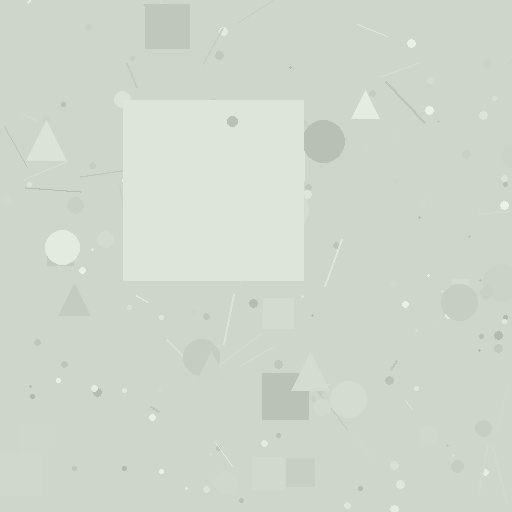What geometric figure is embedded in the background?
A square is embedded in the background.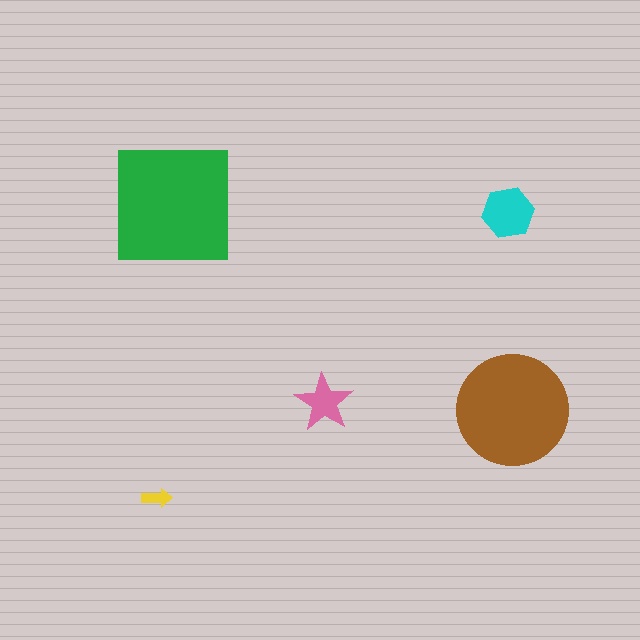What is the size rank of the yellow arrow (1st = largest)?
5th.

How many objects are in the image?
There are 5 objects in the image.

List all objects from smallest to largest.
The yellow arrow, the pink star, the cyan hexagon, the brown circle, the green square.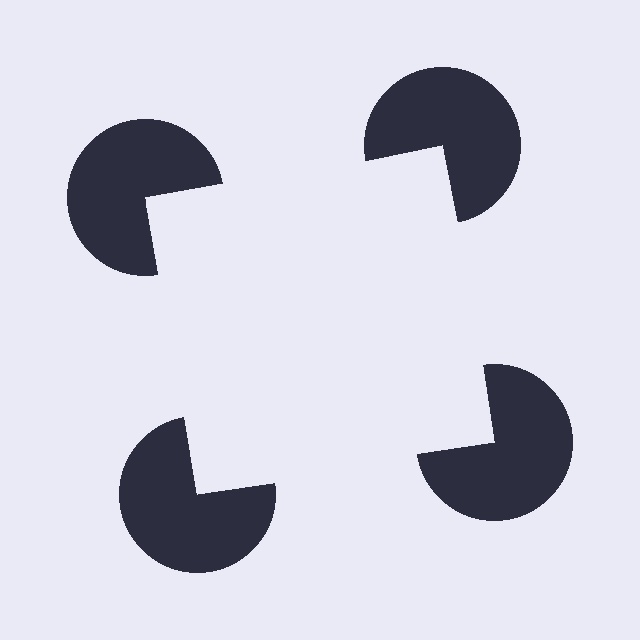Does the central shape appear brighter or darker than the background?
It typically appears slightly brighter than the background, even though no actual brightness change is drawn.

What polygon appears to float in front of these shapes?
An illusory square — its edges are inferred from the aligned wedge cuts in the pac-man discs, not physically drawn.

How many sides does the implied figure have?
4 sides.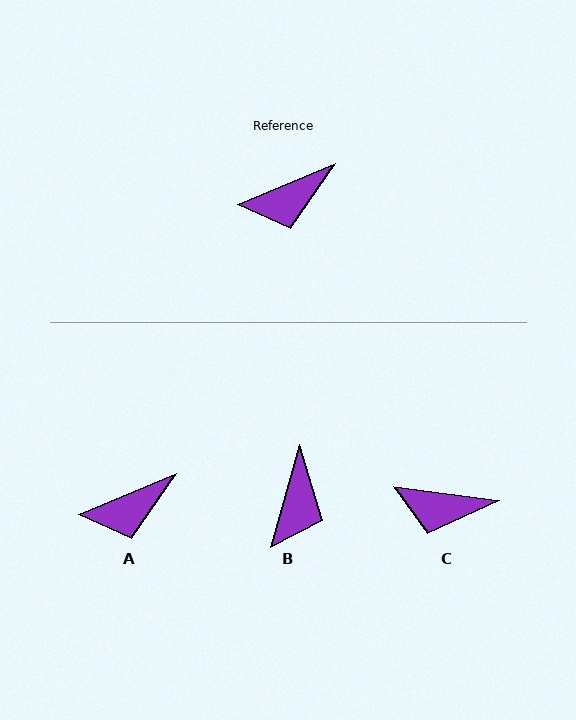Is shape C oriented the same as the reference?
No, it is off by about 30 degrees.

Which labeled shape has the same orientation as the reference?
A.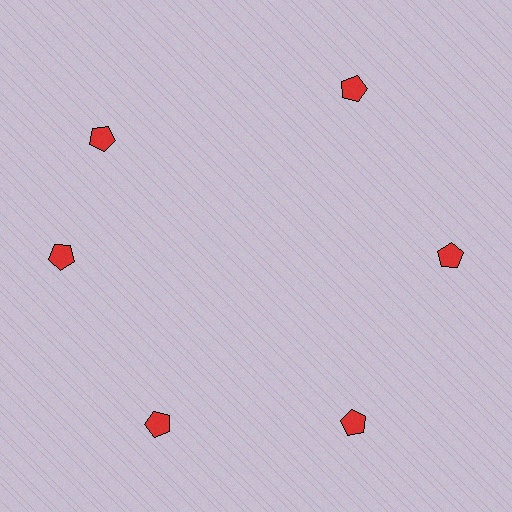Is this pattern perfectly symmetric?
No. The 6 red pentagons are arranged in a ring, but one element near the 11 o'clock position is rotated out of alignment along the ring, breaking the 6-fold rotational symmetry.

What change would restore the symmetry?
The symmetry would be restored by rotating it back into even spacing with its neighbors so that all 6 pentagons sit at equal angles and equal distance from the center.